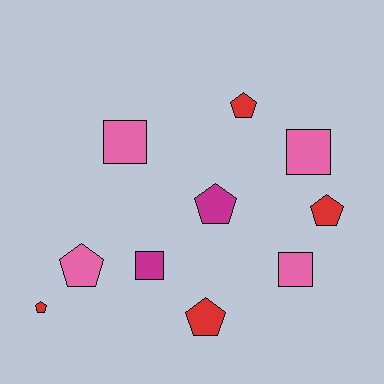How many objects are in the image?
There are 10 objects.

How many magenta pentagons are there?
There is 1 magenta pentagon.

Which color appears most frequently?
Red, with 4 objects.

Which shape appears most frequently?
Pentagon, with 6 objects.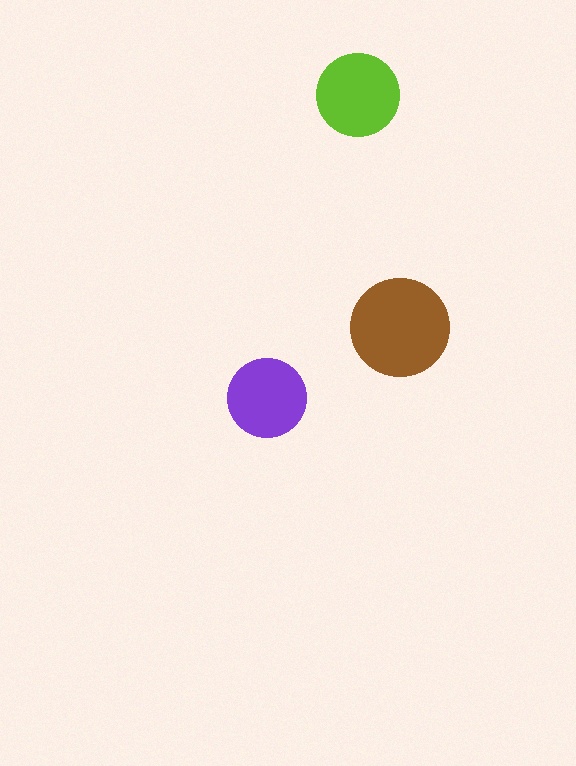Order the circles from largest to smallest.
the brown one, the lime one, the purple one.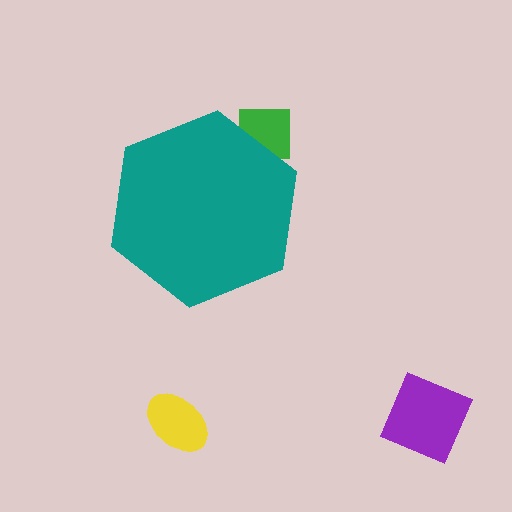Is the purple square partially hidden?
No, the purple square is fully visible.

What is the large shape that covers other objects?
A teal hexagon.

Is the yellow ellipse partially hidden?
No, the yellow ellipse is fully visible.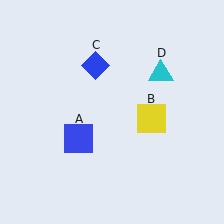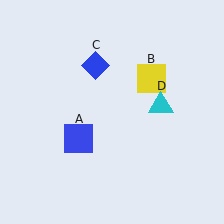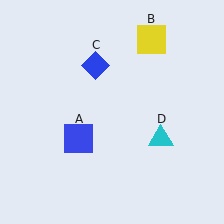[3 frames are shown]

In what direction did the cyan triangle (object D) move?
The cyan triangle (object D) moved down.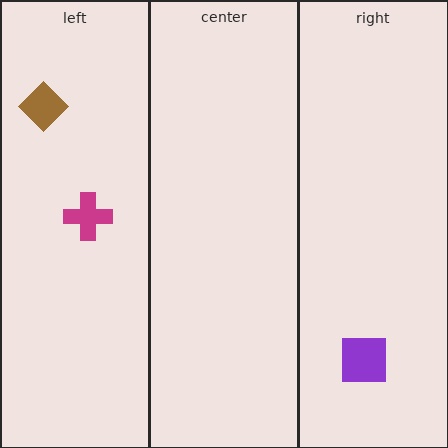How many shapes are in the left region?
2.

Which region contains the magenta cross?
The left region.